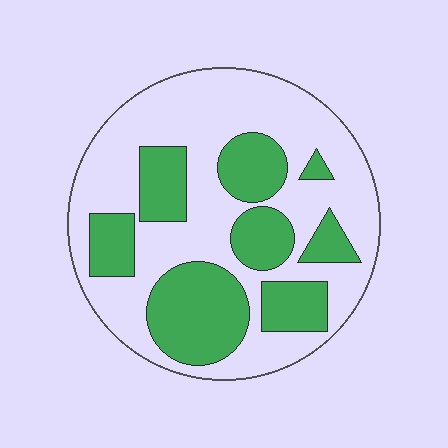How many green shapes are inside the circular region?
8.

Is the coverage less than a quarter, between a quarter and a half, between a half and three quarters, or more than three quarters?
Between a quarter and a half.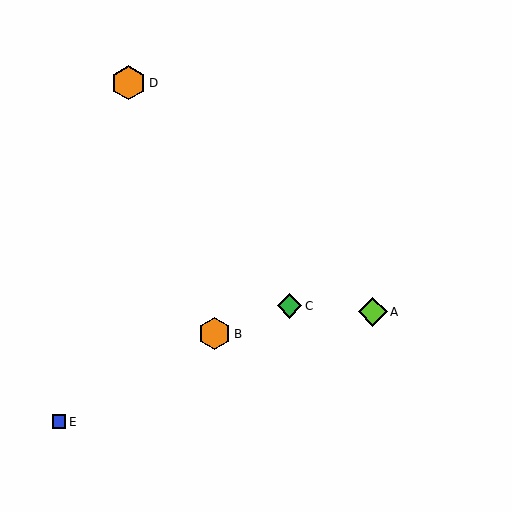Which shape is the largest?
The orange hexagon (labeled D) is the largest.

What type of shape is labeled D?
Shape D is an orange hexagon.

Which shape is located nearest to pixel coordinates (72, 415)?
The blue square (labeled E) at (59, 422) is nearest to that location.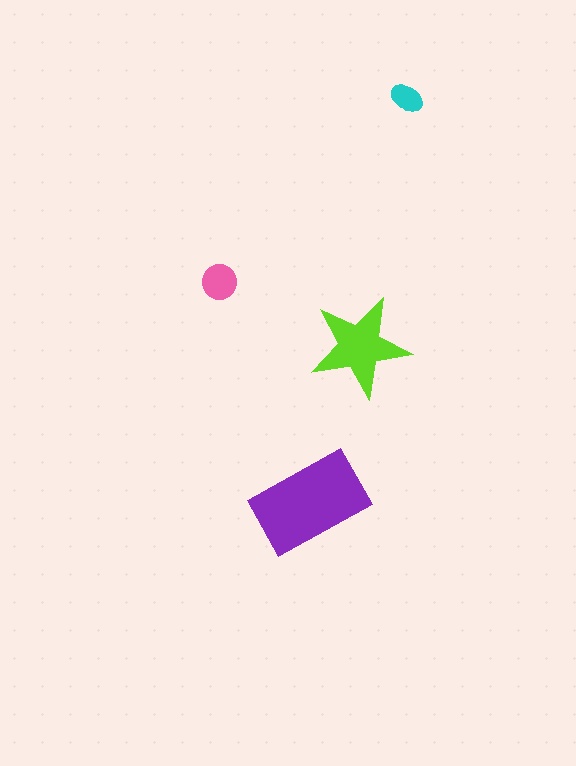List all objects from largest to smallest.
The purple rectangle, the lime star, the pink circle, the cyan ellipse.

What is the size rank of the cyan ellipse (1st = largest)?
4th.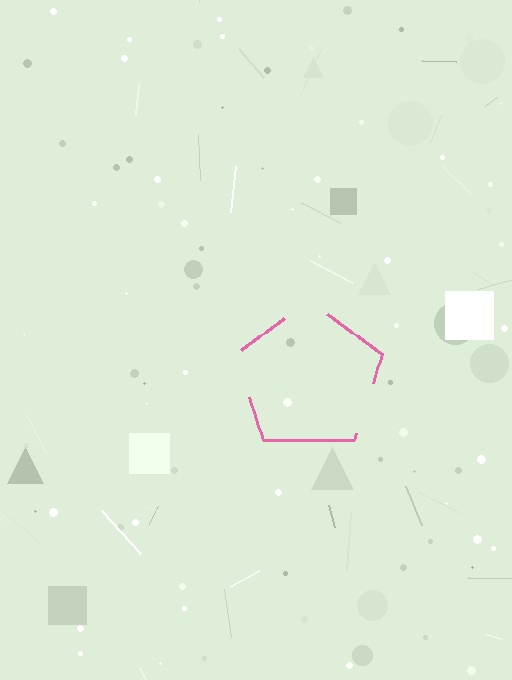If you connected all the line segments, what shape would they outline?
They would outline a pentagon.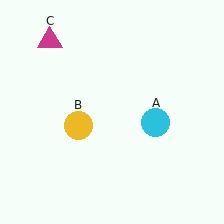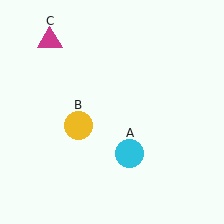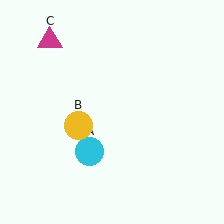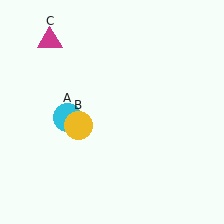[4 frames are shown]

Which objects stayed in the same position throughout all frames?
Yellow circle (object B) and magenta triangle (object C) remained stationary.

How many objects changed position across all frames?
1 object changed position: cyan circle (object A).